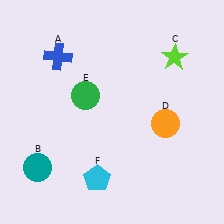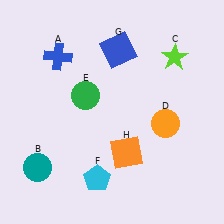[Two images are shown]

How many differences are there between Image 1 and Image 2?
There are 2 differences between the two images.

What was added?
A blue square (G), an orange square (H) were added in Image 2.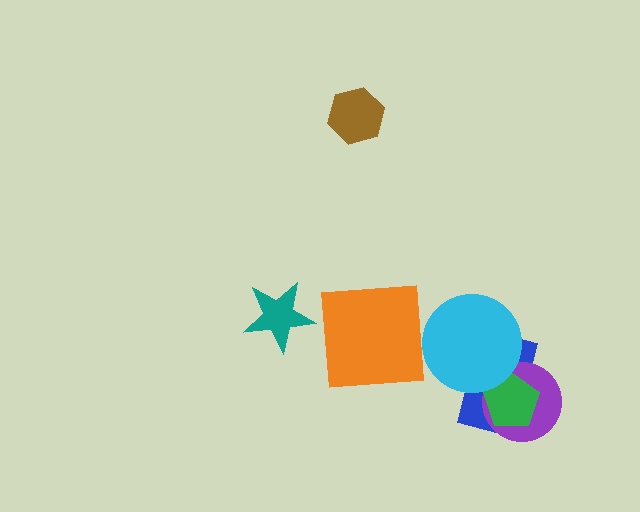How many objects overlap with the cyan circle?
3 objects overlap with the cyan circle.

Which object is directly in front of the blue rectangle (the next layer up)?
The purple circle is directly in front of the blue rectangle.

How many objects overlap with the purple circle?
3 objects overlap with the purple circle.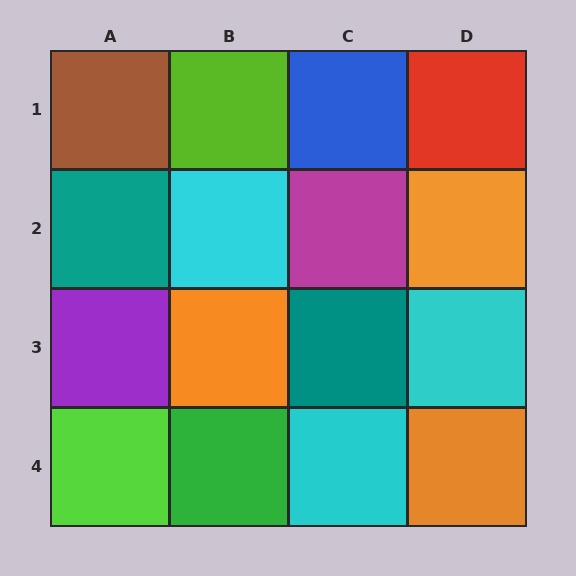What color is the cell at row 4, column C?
Cyan.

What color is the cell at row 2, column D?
Orange.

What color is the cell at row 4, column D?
Orange.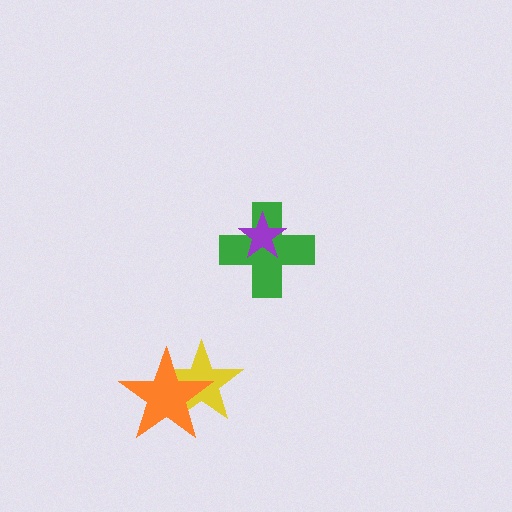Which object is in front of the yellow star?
The orange star is in front of the yellow star.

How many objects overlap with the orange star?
1 object overlaps with the orange star.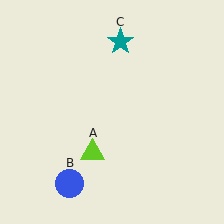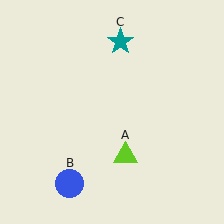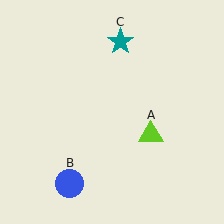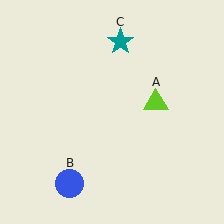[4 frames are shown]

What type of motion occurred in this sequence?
The lime triangle (object A) rotated counterclockwise around the center of the scene.